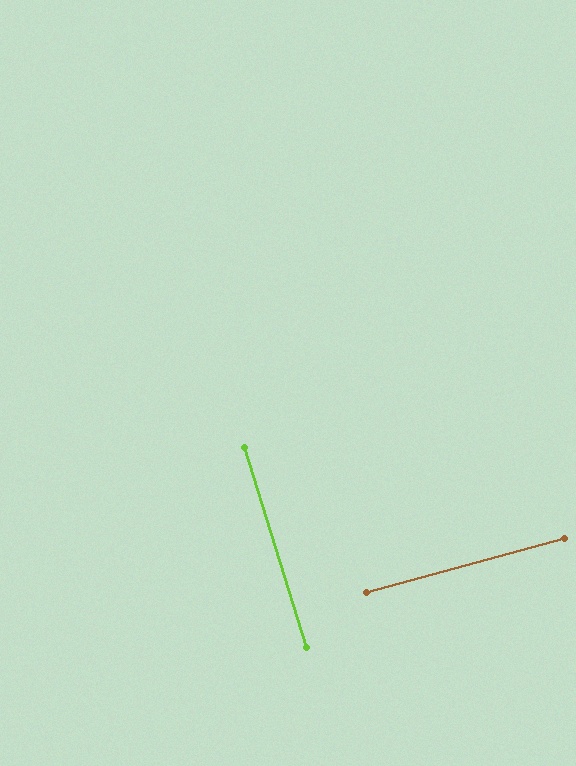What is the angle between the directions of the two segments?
Approximately 88 degrees.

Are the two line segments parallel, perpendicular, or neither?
Perpendicular — they meet at approximately 88°.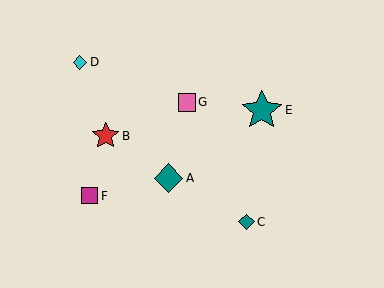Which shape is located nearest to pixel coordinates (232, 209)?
The teal diamond (labeled C) at (247, 222) is nearest to that location.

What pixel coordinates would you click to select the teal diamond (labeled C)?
Click at (247, 222) to select the teal diamond C.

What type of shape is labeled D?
Shape D is a cyan diamond.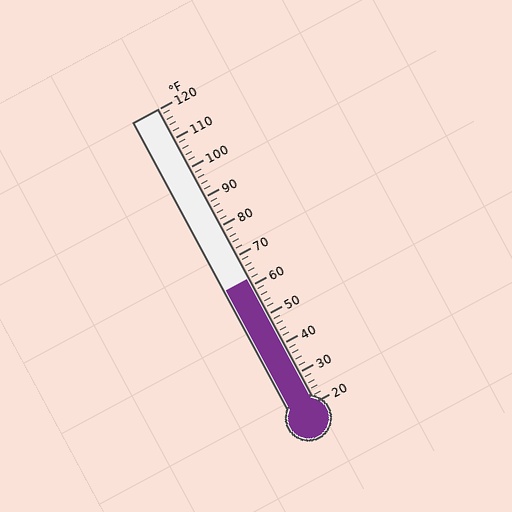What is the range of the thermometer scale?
The thermometer scale ranges from 20°F to 120°F.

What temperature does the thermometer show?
The thermometer shows approximately 62°F.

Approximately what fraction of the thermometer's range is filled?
The thermometer is filled to approximately 40% of its range.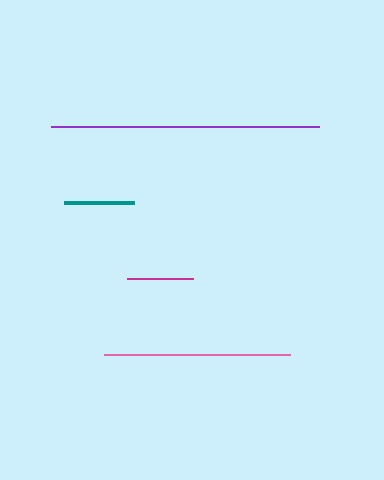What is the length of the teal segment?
The teal segment is approximately 70 pixels long.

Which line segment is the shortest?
The magenta line is the shortest at approximately 66 pixels.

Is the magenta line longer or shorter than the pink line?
The pink line is longer than the magenta line.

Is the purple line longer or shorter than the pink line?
The purple line is longer than the pink line.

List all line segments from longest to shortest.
From longest to shortest: purple, pink, teal, magenta.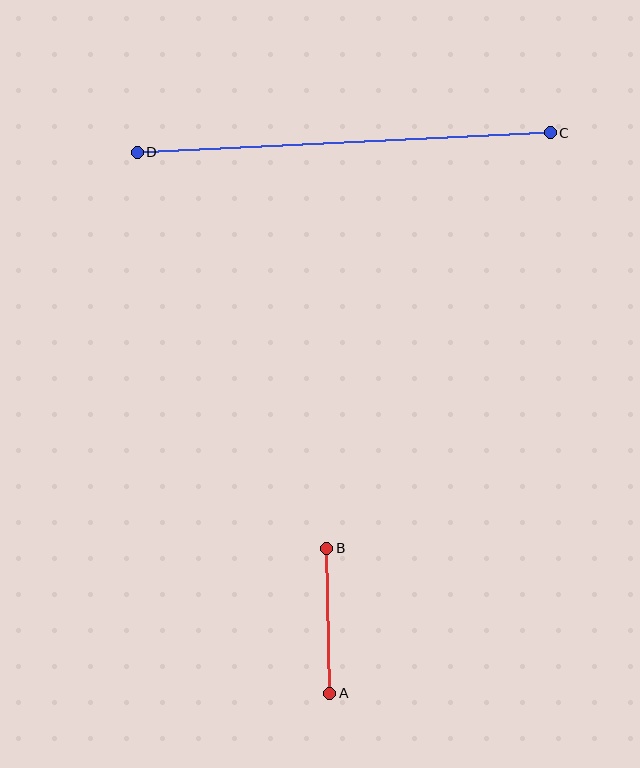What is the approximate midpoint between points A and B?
The midpoint is at approximately (328, 621) pixels.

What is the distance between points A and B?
The distance is approximately 145 pixels.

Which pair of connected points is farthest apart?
Points C and D are farthest apart.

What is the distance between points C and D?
The distance is approximately 414 pixels.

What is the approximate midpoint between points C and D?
The midpoint is at approximately (344, 143) pixels.